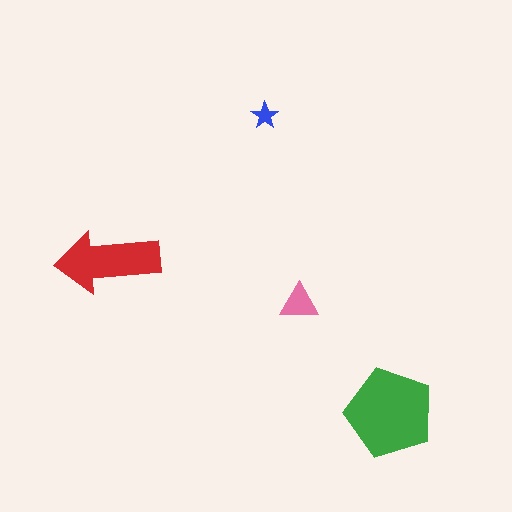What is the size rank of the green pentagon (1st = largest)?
1st.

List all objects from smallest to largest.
The blue star, the pink triangle, the red arrow, the green pentagon.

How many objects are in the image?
There are 4 objects in the image.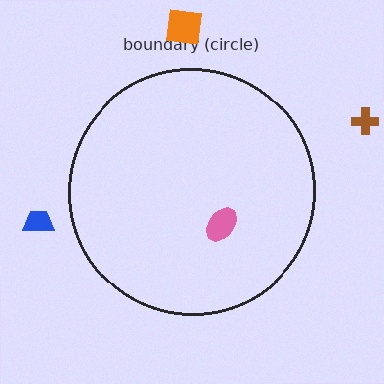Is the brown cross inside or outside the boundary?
Outside.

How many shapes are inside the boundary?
1 inside, 3 outside.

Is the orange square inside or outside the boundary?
Outside.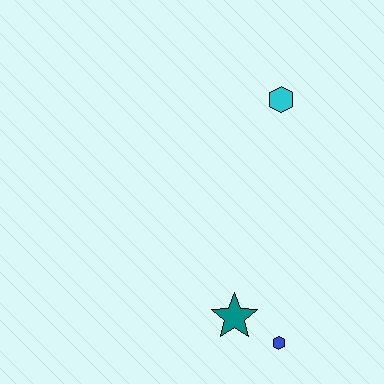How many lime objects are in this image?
There are no lime objects.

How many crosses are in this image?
There are no crosses.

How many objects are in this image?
There are 3 objects.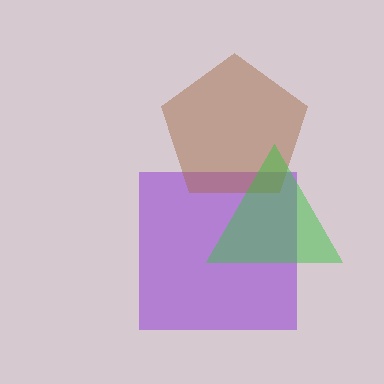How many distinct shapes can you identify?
There are 3 distinct shapes: a purple square, a brown pentagon, a green triangle.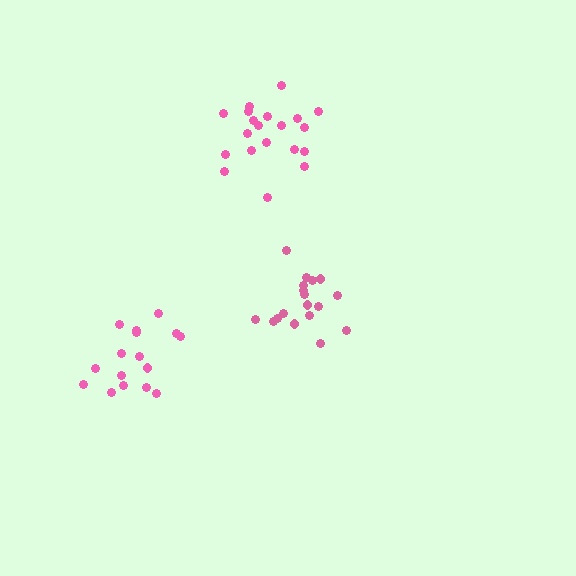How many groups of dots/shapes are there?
There are 3 groups.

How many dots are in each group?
Group 1: 20 dots, Group 2: 18 dots, Group 3: 16 dots (54 total).